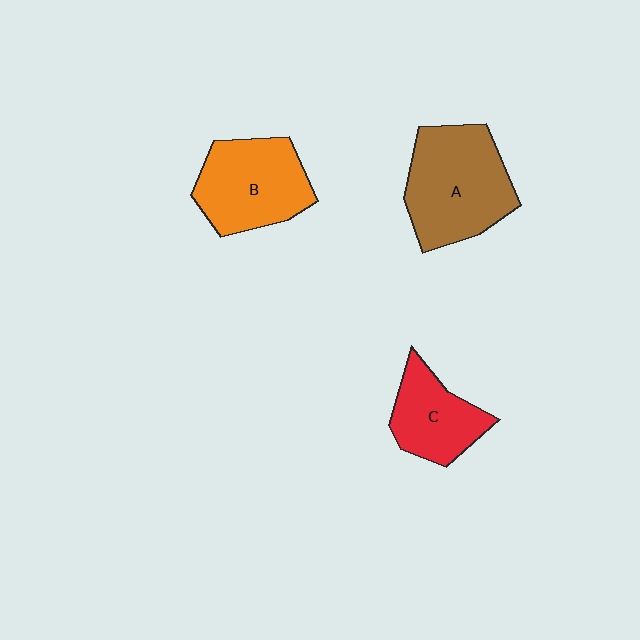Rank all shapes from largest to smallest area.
From largest to smallest: A (brown), B (orange), C (red).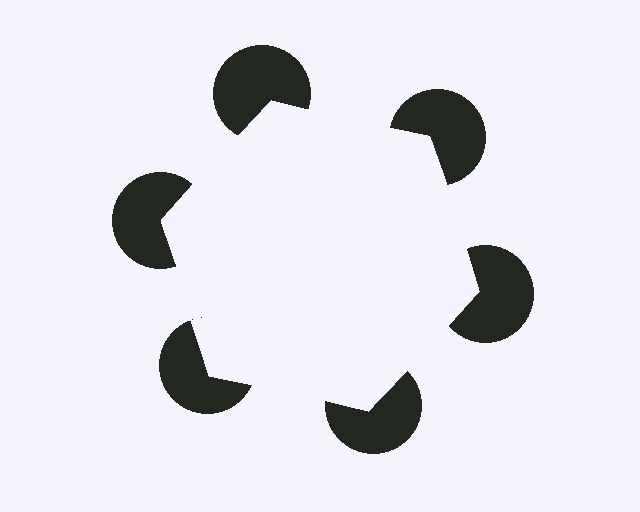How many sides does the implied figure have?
6 sides.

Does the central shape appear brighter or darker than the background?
It typically appears slightly brighter than the background, even though no actual brightness change is drawn.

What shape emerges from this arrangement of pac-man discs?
An illusory hexagon — its edges are inferred from the aligned wedge cuts in the pac-man discs, not physically drawn.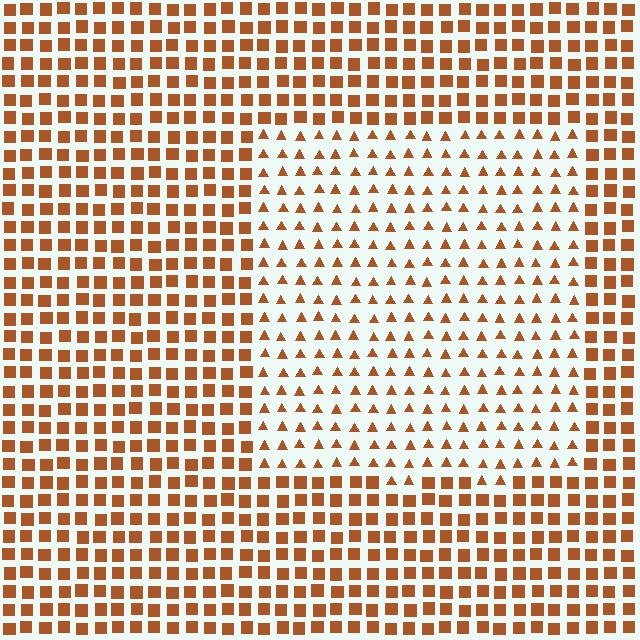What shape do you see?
I see a rectangle.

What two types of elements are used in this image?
The image uses triangles inside the rectangle region and squares outside it.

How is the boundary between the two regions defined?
The boundary is defined by a change in element shape: triangles inside vs. squares outside. All elements share the same color and spacing.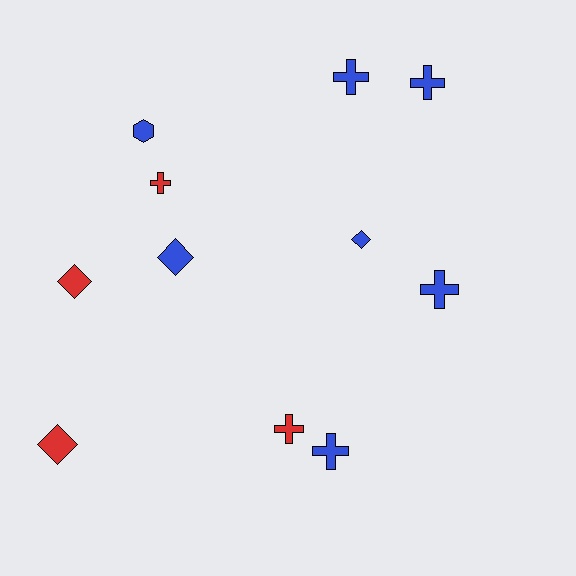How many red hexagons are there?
There are no red hexagons.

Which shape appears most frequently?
Cross, with 6 objects.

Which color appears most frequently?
Blue, with 7 objects.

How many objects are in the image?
There are 11 objects.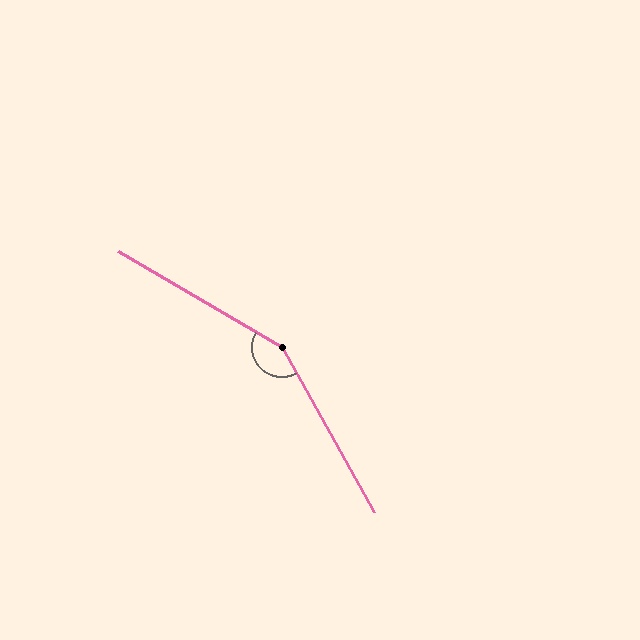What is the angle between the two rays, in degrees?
Approximately 150 degrees.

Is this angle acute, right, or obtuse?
It is obtuse.